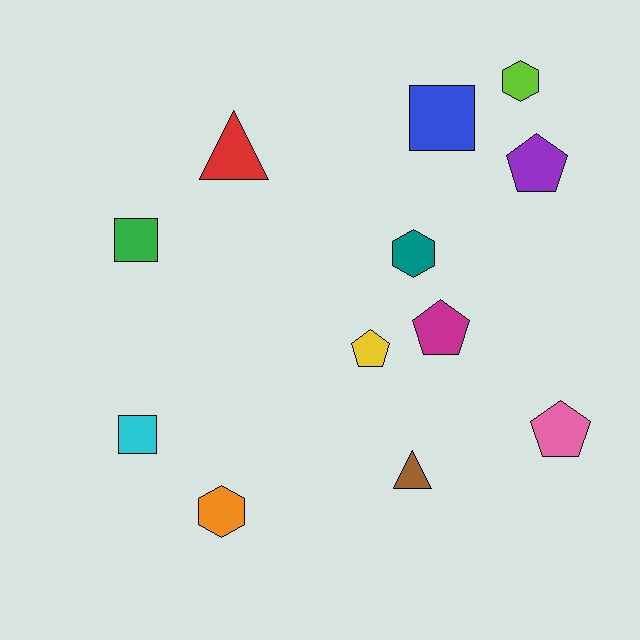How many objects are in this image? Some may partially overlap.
There are 12 objects.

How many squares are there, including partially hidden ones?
There are 3 squares.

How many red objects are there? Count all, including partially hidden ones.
There is 1 red object.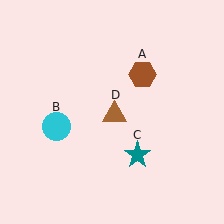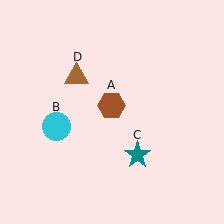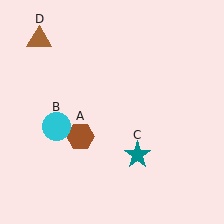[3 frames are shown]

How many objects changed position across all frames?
2 objects changed position: brown hexagon (object A), brown triangle (object D).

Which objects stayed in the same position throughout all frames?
Cyan circle (object B) and teal star (object C) remained stationary.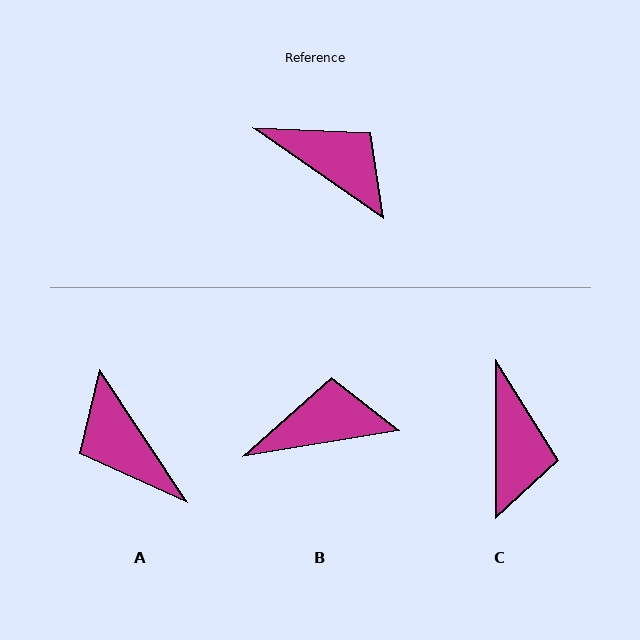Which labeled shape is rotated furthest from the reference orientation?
A, about 158 degrees away.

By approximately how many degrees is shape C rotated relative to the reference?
Approximately 56 degrees clockwise.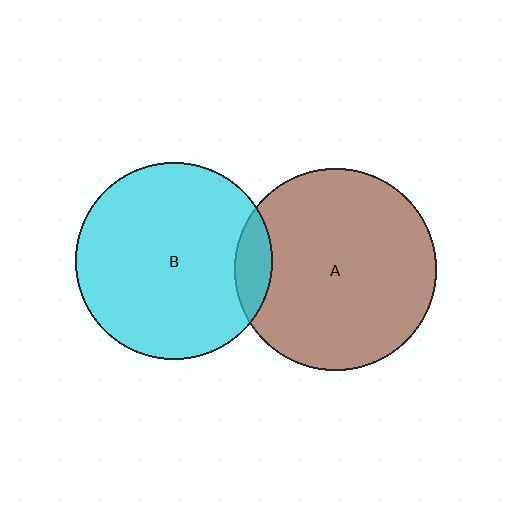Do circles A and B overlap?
Yes.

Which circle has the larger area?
Circle A (brown).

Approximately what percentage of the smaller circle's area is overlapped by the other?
Approximately 10%.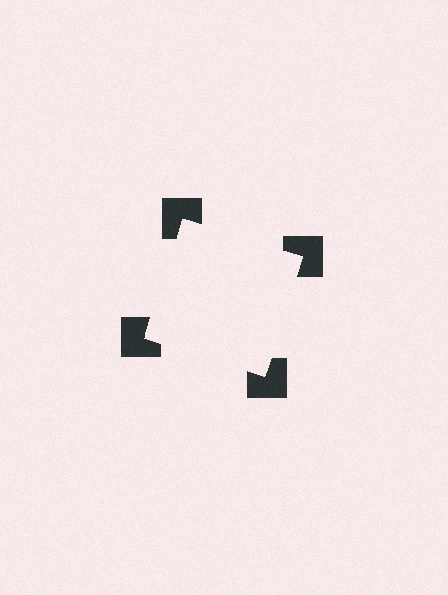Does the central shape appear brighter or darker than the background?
It typically appears slightly brighter than the background, even though no actual brightness change is drawn.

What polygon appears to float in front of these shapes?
An illusory square — its edges are inferred from the aligned wedge cuts in the notched squares, not physically drawn.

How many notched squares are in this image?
There are 4 — one at each vertex of the illusory square.